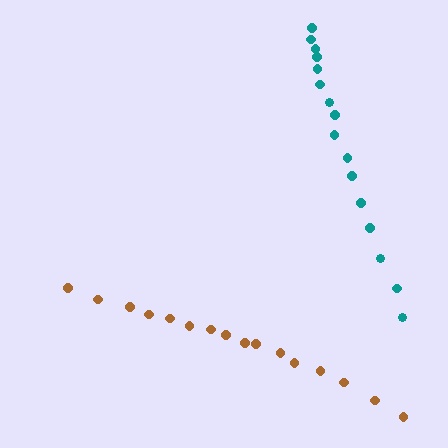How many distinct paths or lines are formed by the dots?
There are 2 distinct paths.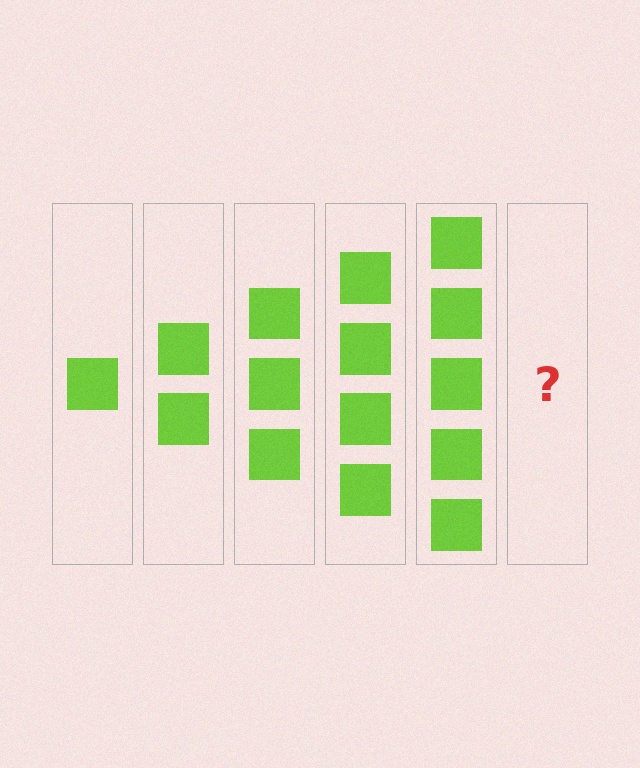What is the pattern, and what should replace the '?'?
The pattern is that each step adds one more square. The '?' should be 6 squares.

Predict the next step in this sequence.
The next step is 6 squares.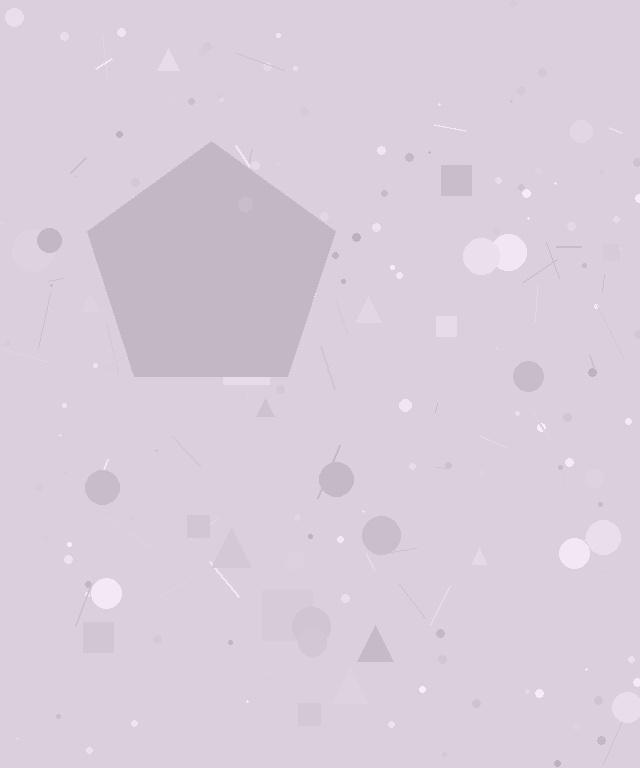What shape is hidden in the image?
A pentagon is hidden in the image.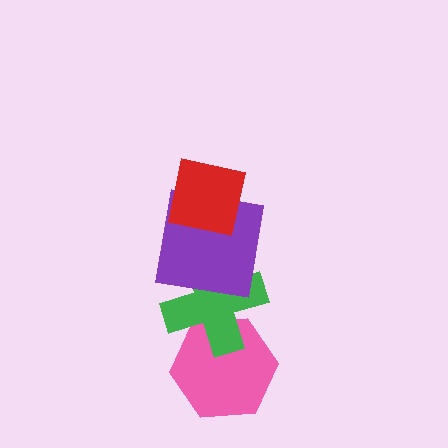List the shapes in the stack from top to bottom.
From top to bottom: the red square, the purple square, the green cross, the pink hexagon.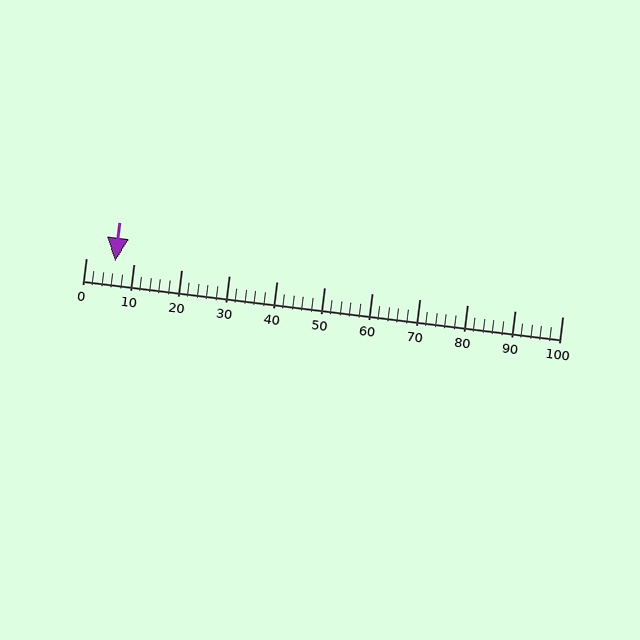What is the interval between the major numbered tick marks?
The major tick marks are spaced 10 units apart.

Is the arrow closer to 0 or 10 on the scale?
The arrow is closer to 10.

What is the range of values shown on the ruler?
The ruler shows values from 0 to 100.